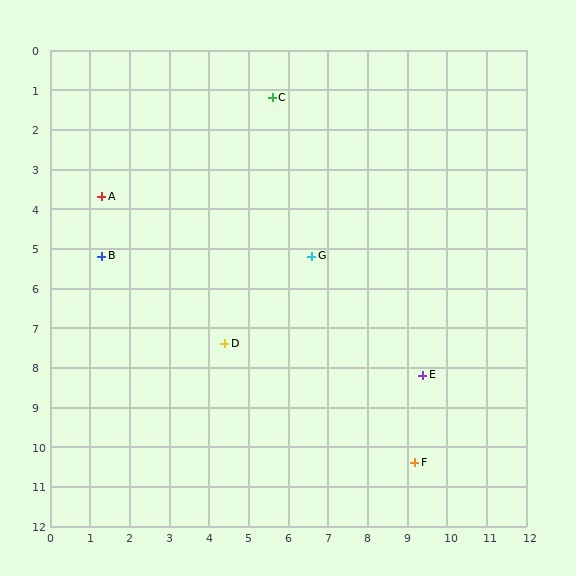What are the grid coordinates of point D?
Point D is at approximately (4.4, 7.4).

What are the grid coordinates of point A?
Point A is at approximately (1.3, 3.7).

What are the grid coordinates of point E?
Point E is at approximately (9.4, 8.2).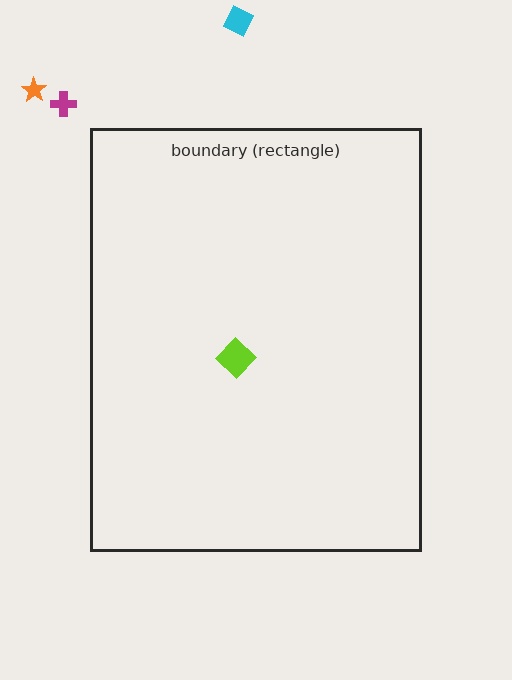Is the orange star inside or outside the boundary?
Outside.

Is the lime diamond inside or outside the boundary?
Inside.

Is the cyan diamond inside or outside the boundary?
Outside.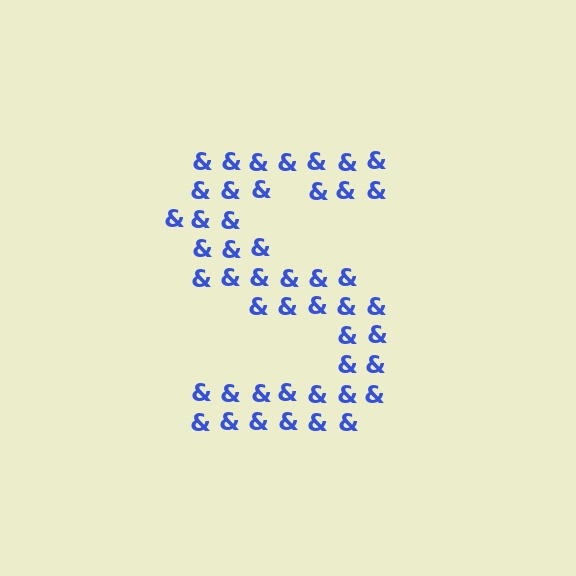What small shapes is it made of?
It is made of small ampersands.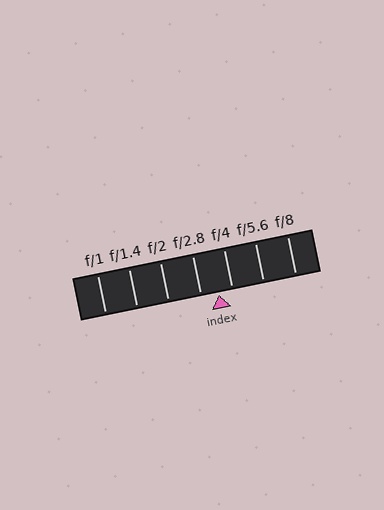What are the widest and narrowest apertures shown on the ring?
The widest aperture shown is f/1 and the narrowest is f/8.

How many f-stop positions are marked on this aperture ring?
There are 7 f-stop positions marked.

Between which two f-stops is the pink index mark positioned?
The index mark is between f/2.8 and f/4.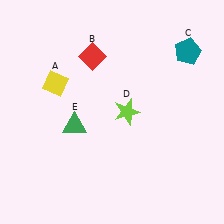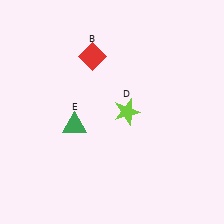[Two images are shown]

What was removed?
The yellow diamond (A), the teal pentagon (C) were removed in Image 2.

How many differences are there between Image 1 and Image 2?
There are 2 differences between the two images.